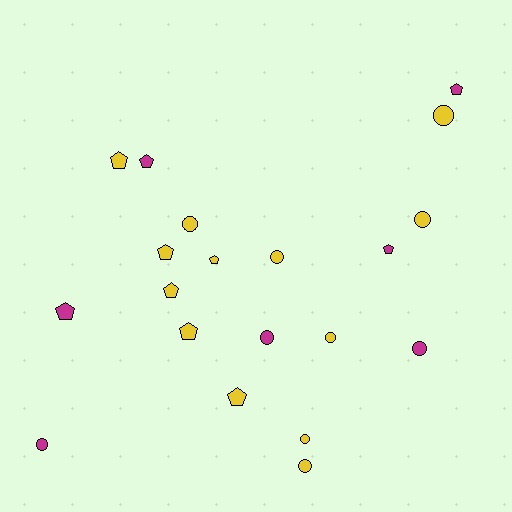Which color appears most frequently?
Yellow, with 13 objects.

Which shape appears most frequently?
Pentagon, with 10 objects.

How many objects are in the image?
There are 20 objects.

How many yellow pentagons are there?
There are 6 yellow pentagons.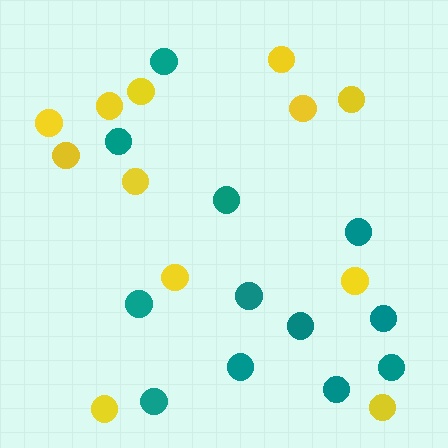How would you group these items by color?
There are 2 groups: one group of yellow circles (12) and one group of teal circles (12).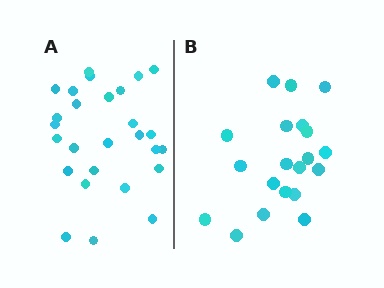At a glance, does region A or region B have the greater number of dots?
Region A (the left region) has more dots.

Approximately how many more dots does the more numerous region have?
Region A has roughly 8 or so more dots than region B.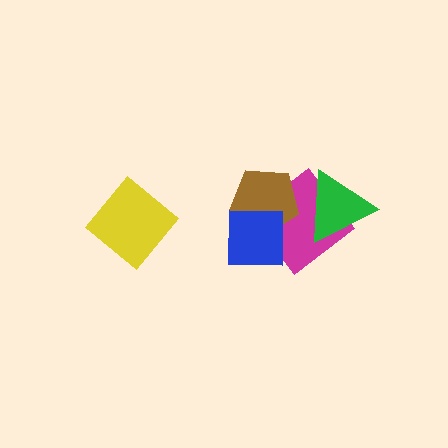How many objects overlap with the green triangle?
1 object overlaps with the green triangle.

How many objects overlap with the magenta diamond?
3 objects overlap with the magenta diamond.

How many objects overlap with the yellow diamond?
0 objects overlap with the yellow diamond.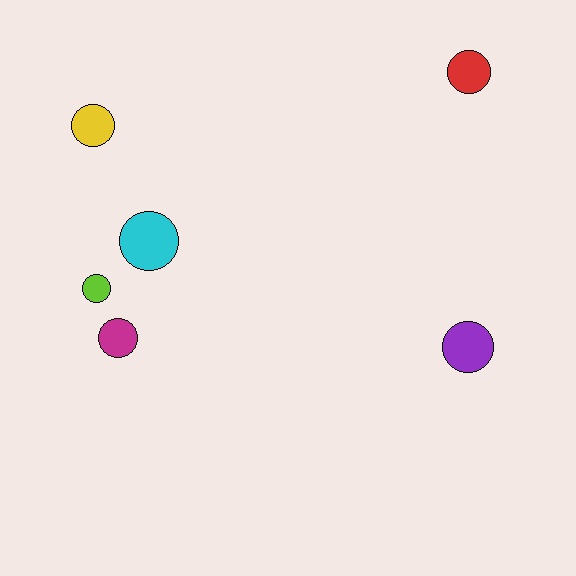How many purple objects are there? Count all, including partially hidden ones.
There is 1 purple object.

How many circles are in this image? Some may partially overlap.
There are 6 circles.